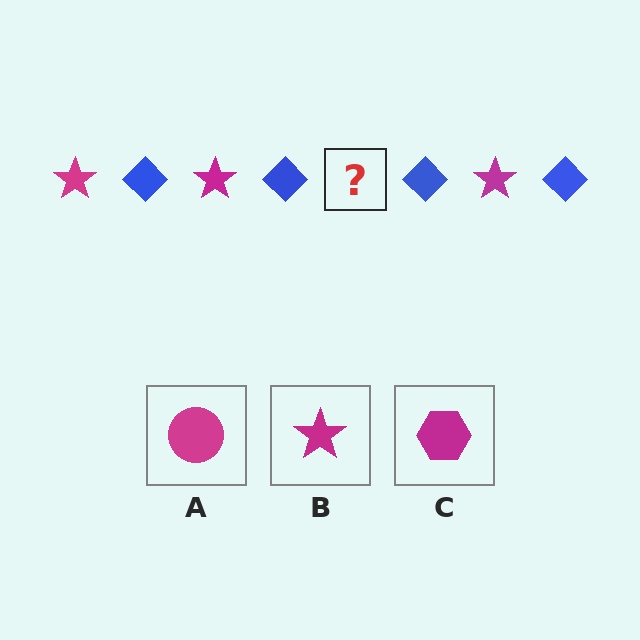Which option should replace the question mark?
Option B.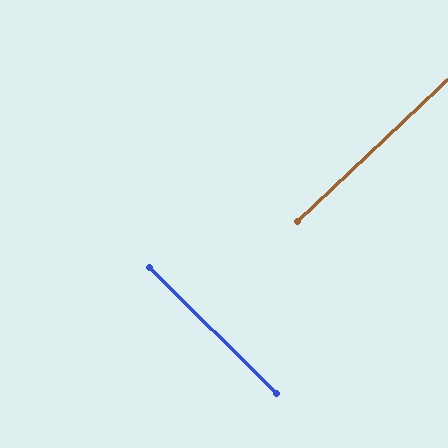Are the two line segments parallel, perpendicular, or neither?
Perpendicular — they meet at approximately 88°.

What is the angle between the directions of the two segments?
Approximately 88 degrees.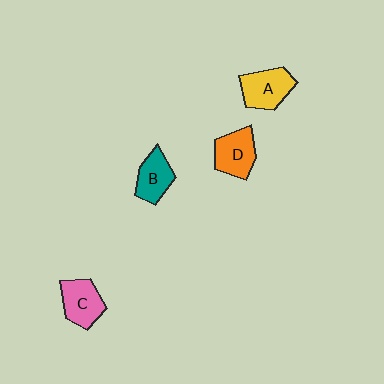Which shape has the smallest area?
Shape B (teal).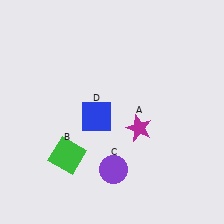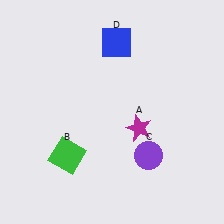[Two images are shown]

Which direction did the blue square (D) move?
The blue square (D) moved up.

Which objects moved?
The objects that moved are: the purple circle (C), the blue square (D).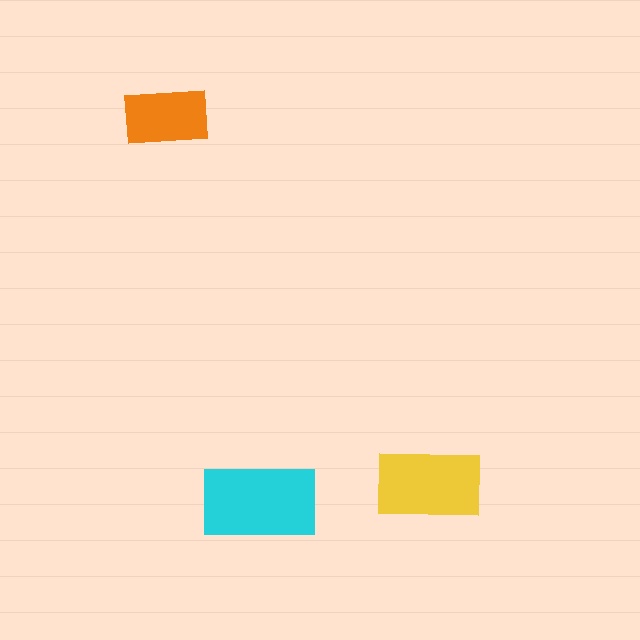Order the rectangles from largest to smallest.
the cyan one, the yellow one, the orange one.